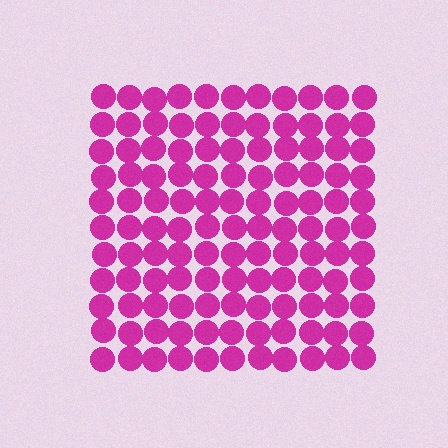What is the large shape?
The large shape is a square.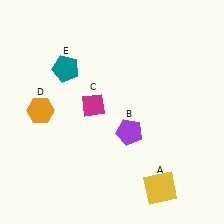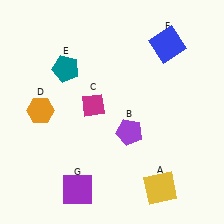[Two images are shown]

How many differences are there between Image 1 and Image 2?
There are 2 differences between the two images.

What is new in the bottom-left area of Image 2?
A purple square (G) was added in the bottom-left area of Image 2.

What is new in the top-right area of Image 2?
A blue square (F) was added in the top-right area of Image 2.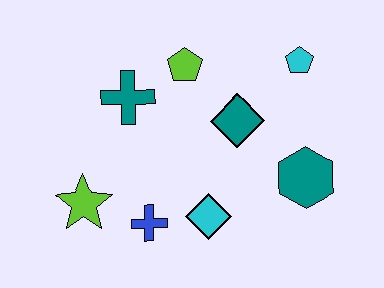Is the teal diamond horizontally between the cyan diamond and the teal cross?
No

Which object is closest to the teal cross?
The lime pentagon is closest to the teal cross.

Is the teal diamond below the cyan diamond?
No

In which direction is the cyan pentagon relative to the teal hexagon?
The cyan pentagon is above the teal hexagon.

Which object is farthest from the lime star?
The cyan pentagon is farthest from the lime star.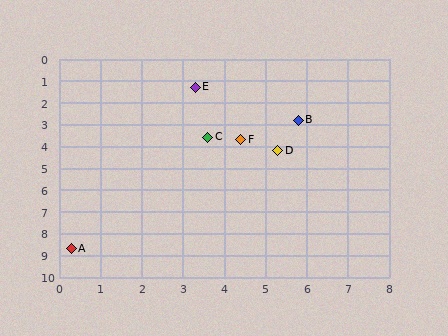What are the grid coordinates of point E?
Point E is at approximately (3.3, 1.3).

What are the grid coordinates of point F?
Point F is at approximately (4.4, 3.7).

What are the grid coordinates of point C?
Point C is at approximately (3.6, 3.6).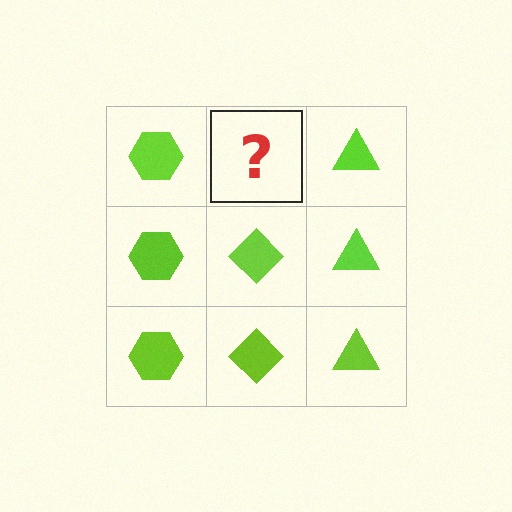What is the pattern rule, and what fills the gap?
The rule is that each column has a consistent shape. The gap should be filled with a lime diamond.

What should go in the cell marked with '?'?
The missing cell should contain a lime diamond.